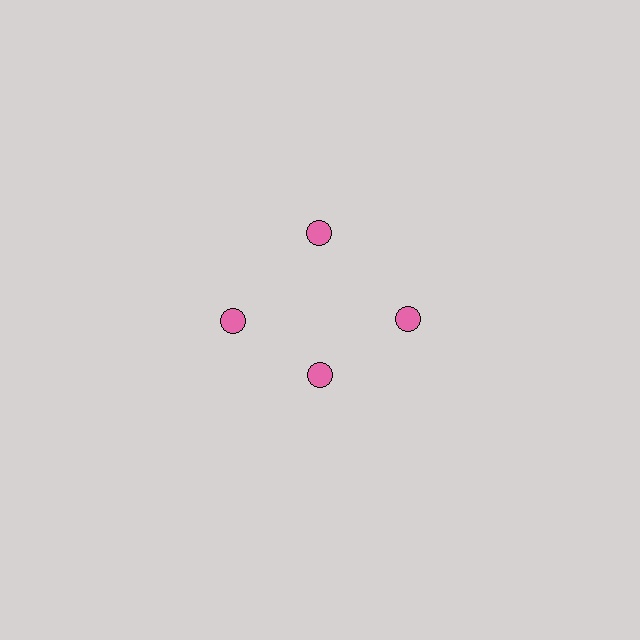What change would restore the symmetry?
The symmetry would be restored by moving it outward, back onto the ring so that all 4 circles sit at equal angles and equal distance from the center.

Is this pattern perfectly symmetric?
No. The 4 pink circles are arranged in a ring, but one element near the 6 o'clock position is pulled inward toward the center, breaking the 4-fold rotational symmetry.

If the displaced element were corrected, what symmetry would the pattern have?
It would have 4-fold rotational symmetry — the pattern would map onto itself every 90 degrees.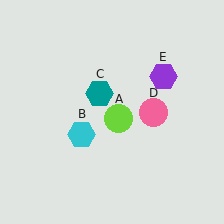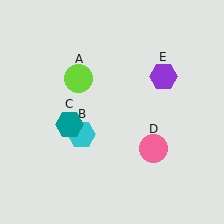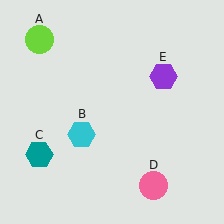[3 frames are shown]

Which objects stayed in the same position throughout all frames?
Cyan hexagon (object B) and purple hexagon (object E) remained stationary.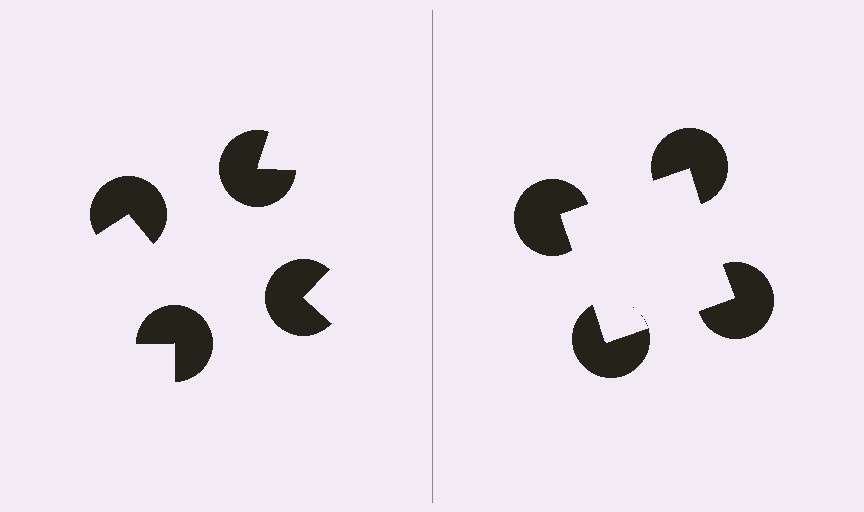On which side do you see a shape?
An illusory square appears on the right side. On the left side the wedge cuts are rotated, so no coherent shape forms.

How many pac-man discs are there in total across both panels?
8 — 4 on each side.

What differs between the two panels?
The pac-man discs are positioned identically on both sides; only the wedge orientations differ. On the right they align to a square; on the left they are misaligned.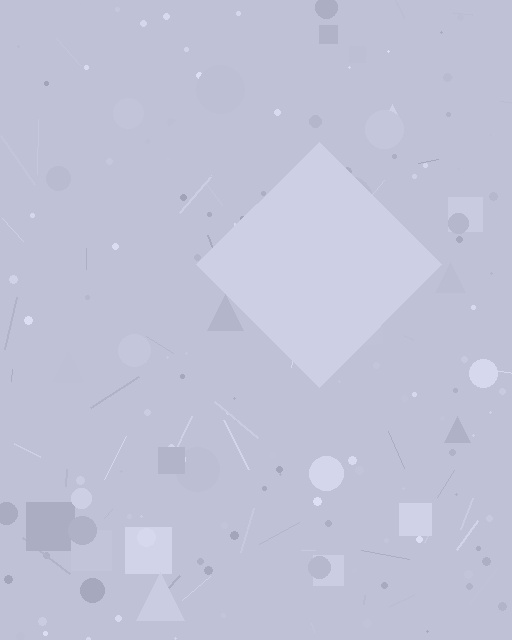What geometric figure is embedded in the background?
A diamond is embedded in the background.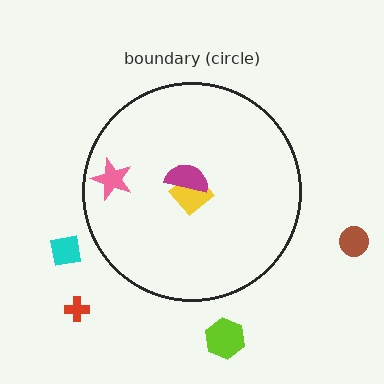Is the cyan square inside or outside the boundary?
Outside.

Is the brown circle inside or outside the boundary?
Outside.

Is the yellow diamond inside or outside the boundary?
Inside.